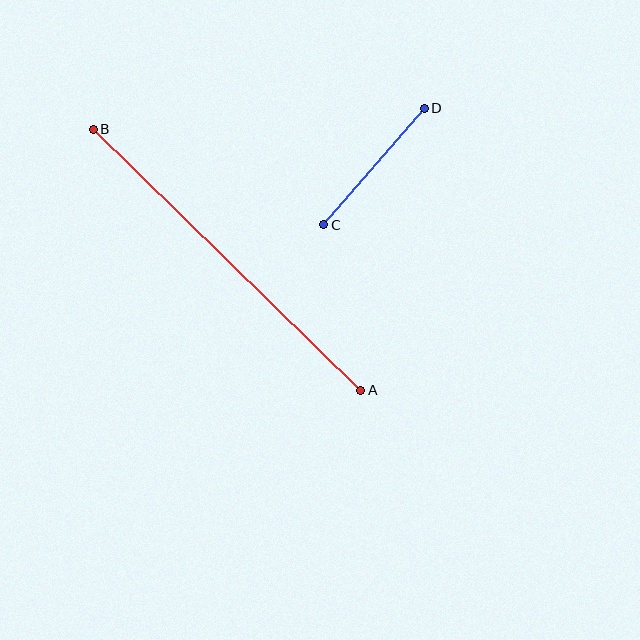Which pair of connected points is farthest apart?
Points A and B are farthest apart.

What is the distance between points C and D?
The distance is approximately 154 pixels.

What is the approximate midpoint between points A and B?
The midpoint is at approximately (227, 260) pixels.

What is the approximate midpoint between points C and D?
The midpoint is at approximately (374, 166) pixels.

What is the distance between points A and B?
The distance is approximately 374 pixels.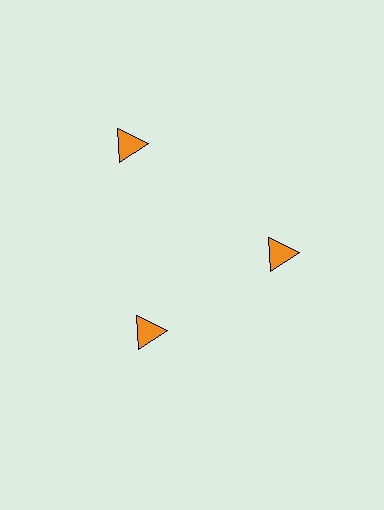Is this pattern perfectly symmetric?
No. The 3 orange triangles are arranged in a ring, but one element near the 11 o'clock position is pushed outward from the center, breaking the 3-fold rotational symmetry.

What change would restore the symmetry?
The symmetry would be restored by moving it inward, back onto the ring so that all 3 triangles sit at equal angles and equal distance from the center.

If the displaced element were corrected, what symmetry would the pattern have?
It would have 3-fold rotational symmetry — the pattern would map onto itself every 120 degrees.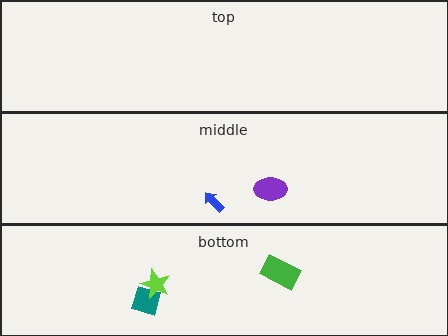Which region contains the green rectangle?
The bottom region.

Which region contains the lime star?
The bottom region.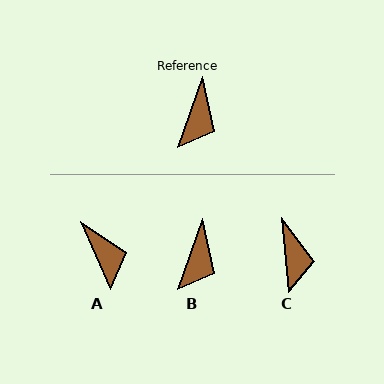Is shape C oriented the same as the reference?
No, it is off by about 25 degrees.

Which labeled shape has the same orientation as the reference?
B.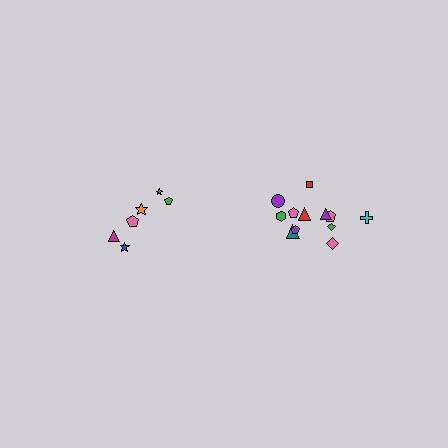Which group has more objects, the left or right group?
The right group.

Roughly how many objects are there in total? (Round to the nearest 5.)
Roughly 20 objects in total.